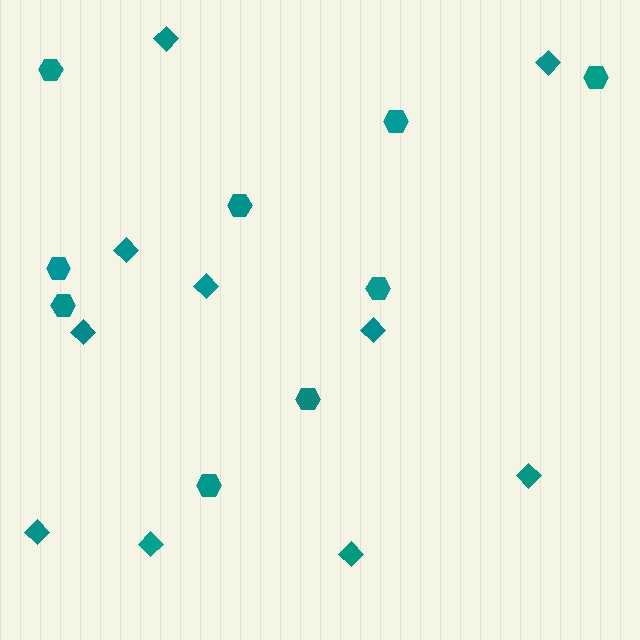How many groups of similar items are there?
There are 2 groups: one group of diamonds (10) and one group of hexagons (9).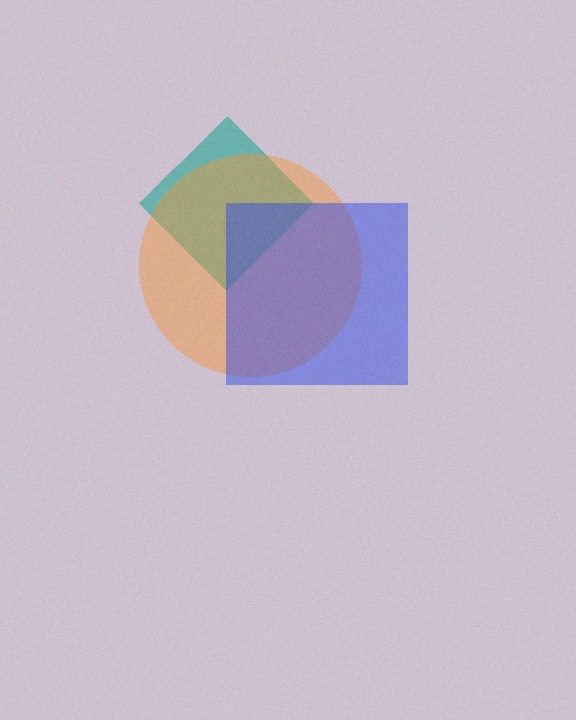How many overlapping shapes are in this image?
There are 3 overlapping shapes in the image.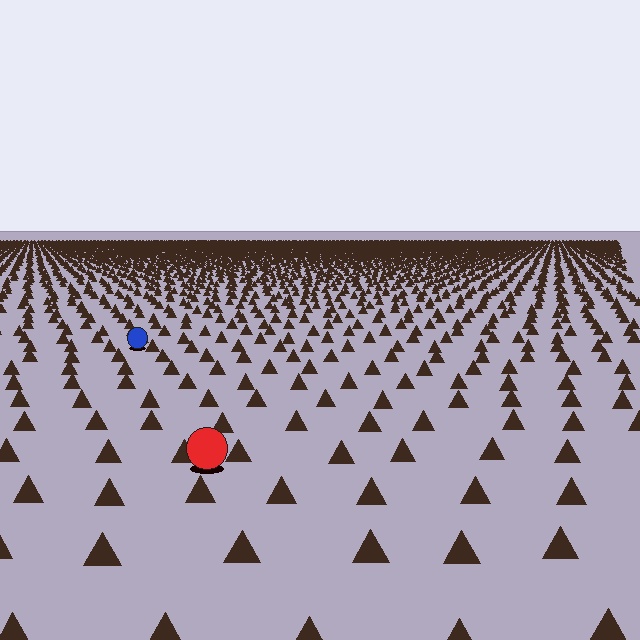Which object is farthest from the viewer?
The blue circle is farthest from the viewer. It appears smaller and the ground texture around it is denser.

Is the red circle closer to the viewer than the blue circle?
Yes. The red circle is closer — you can tell from the texture gradient: the ground texture is coarser near it.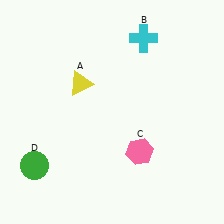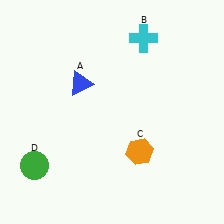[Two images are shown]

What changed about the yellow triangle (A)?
In Image 1, A is yellow. In Image 2, it changed to blue.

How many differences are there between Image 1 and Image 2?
There are 2 differences between the two images.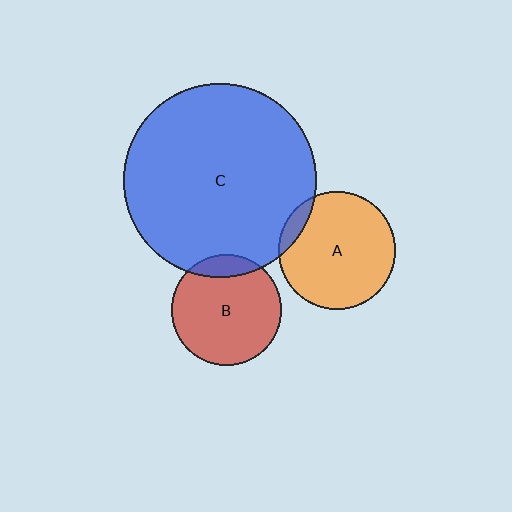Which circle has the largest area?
Circle C (blue).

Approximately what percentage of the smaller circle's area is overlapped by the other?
Approximately 10%.